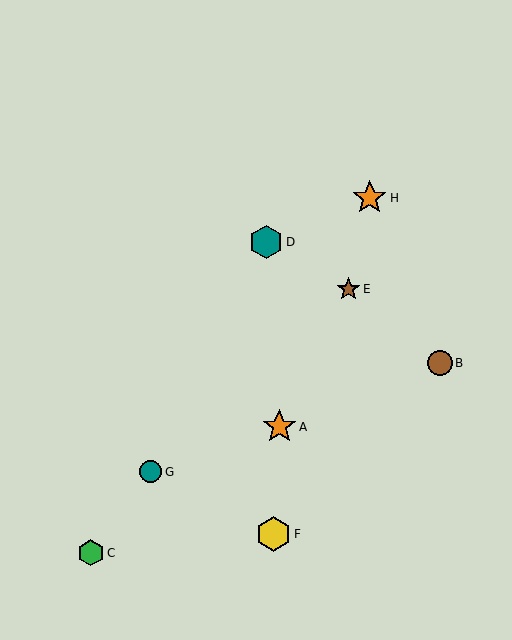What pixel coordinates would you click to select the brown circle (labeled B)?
Click at (440, 363) to select the brown circle B.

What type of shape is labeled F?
Shape F is a yellow hexagon.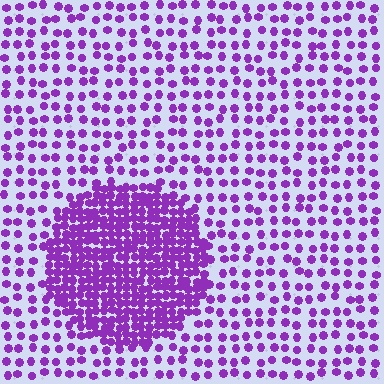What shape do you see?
I see a circle.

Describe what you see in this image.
The image contains small purple elements arranged at two different densities. A circle-shaped region is visible where the elements are more densely packed than the surrounding area.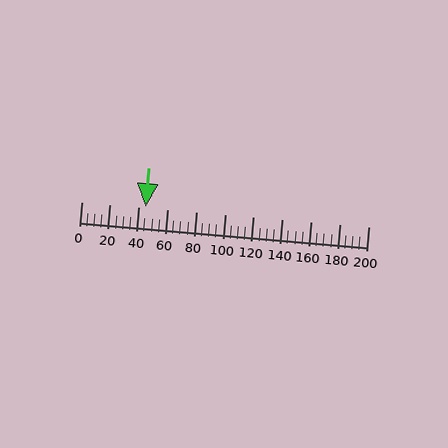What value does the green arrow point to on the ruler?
The green arrow points to approximately 45.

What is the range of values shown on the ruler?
The ruler shows values from 0 to 200.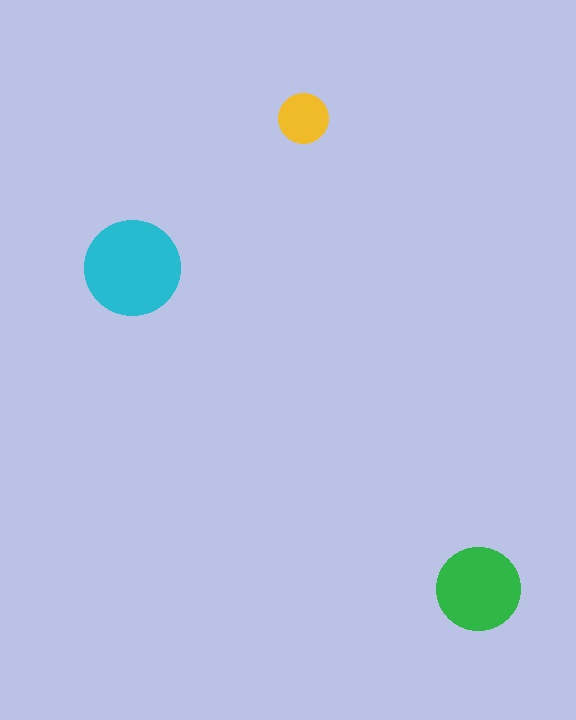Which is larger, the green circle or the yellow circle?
The green one.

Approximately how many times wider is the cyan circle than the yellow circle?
About 2 times wider.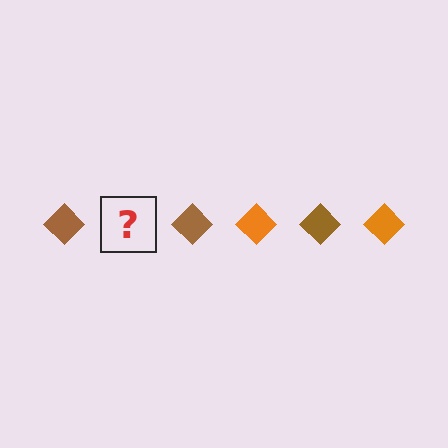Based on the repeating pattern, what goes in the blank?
The blank should be an orange diamond.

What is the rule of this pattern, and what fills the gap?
The rule is that the pattern cycles through brown, orange diamonds. The gap should be filled with an orange diamond.